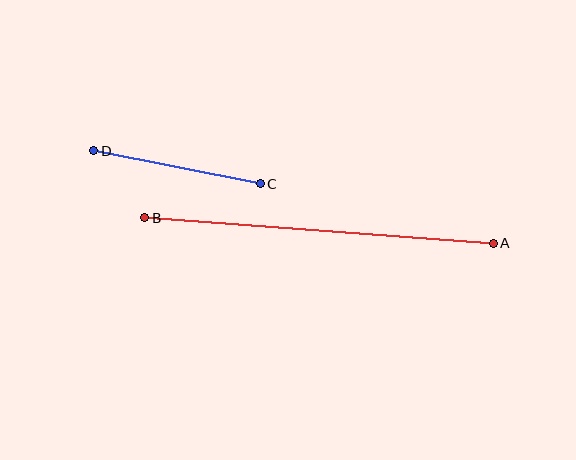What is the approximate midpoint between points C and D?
The midpoint is at approximately (177, 167) pixels.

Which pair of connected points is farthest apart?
Points A and B are farthest apart.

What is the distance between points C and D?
The distance is approximately 170 pixels.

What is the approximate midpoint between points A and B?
The midpoint is at approximately (319, 230) pixels.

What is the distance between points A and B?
The distance is approximately 349 pixels.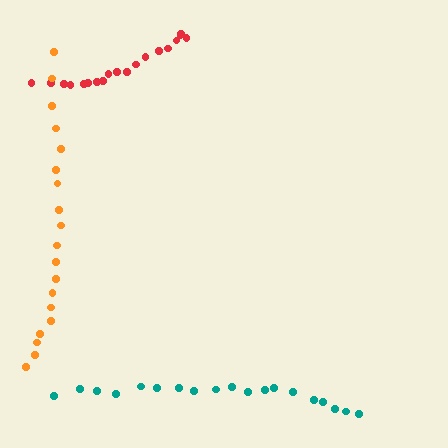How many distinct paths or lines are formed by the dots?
There are 3 distinct paths.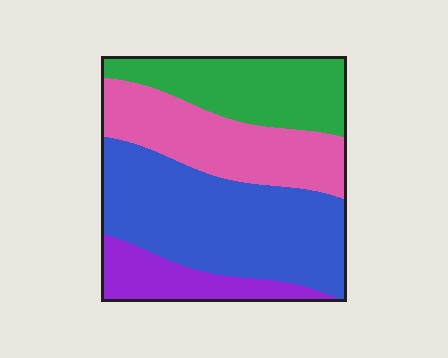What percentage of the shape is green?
Green covers roughly 20% of the shape.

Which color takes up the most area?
Blue, at roughly 40%.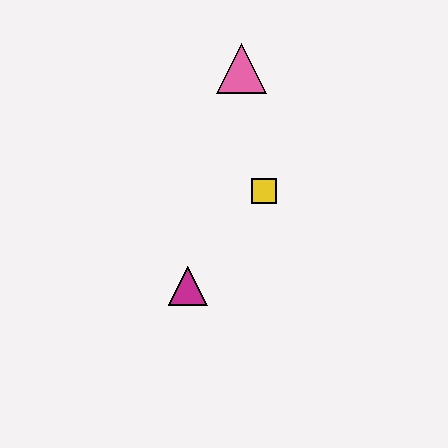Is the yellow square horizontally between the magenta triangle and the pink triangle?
No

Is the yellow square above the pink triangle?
No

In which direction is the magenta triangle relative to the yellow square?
The magenta triangle is below the yellow square.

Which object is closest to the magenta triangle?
The yellow square is closest to the magenta triangle.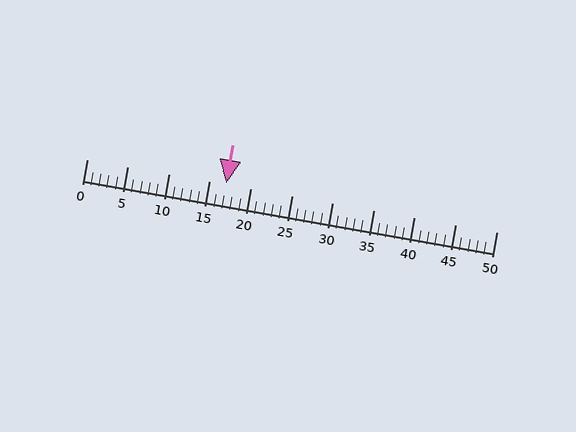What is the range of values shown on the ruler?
The ruler shows values from 0 to 50.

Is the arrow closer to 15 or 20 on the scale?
The arrow is closer to 15.